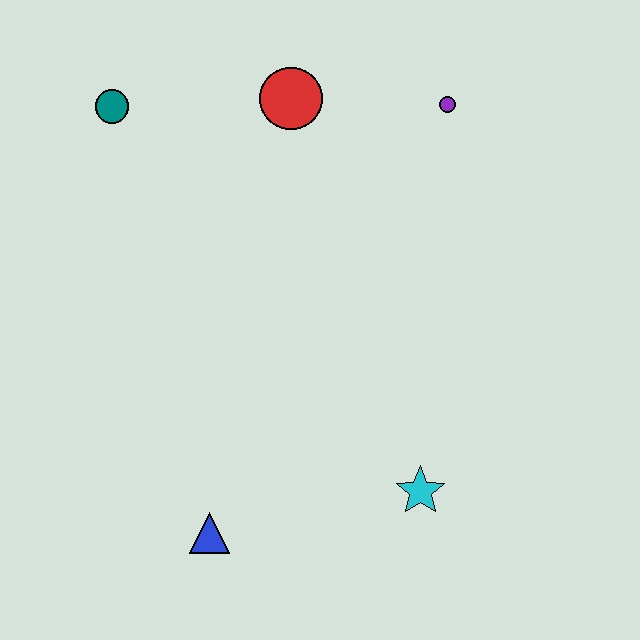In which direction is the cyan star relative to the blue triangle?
The cyan star is to the right of the blue triangle.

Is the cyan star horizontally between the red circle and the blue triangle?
No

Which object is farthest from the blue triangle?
The purple circle is farthest from the blue triangle.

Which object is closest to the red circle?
The purple circle is closest to the red circle.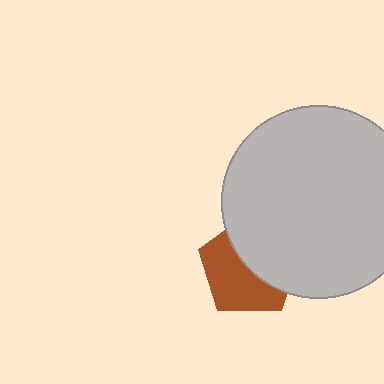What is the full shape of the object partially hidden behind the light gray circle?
The partially hidden object is a brown pentagon.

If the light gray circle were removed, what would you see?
You would see the complete brown pentagon.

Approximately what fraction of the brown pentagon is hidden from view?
Roughly 48% of the brown pentagon is hidden behind the light gray circle.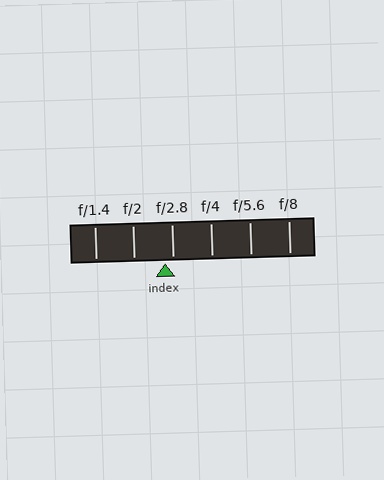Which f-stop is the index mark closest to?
The index mark is closest to f/2.8.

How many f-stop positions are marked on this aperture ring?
There are 6 f-stop positions marked.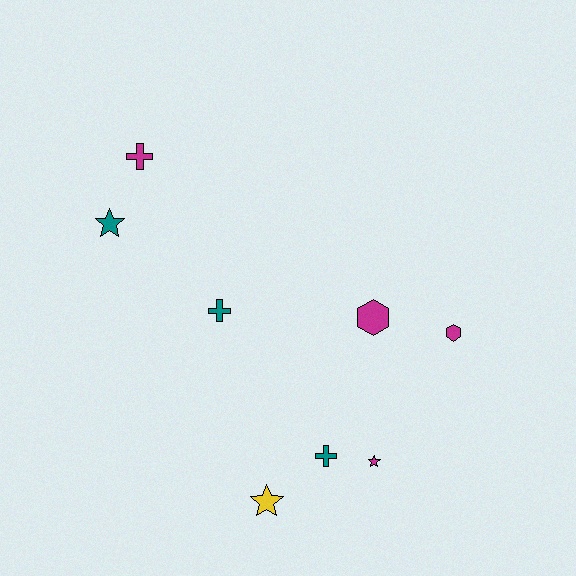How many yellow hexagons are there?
There are no yellow hexagons.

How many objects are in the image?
There are 8 objects.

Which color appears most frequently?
Magenta, with 4 objects.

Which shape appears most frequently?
Cross, with 3 objects.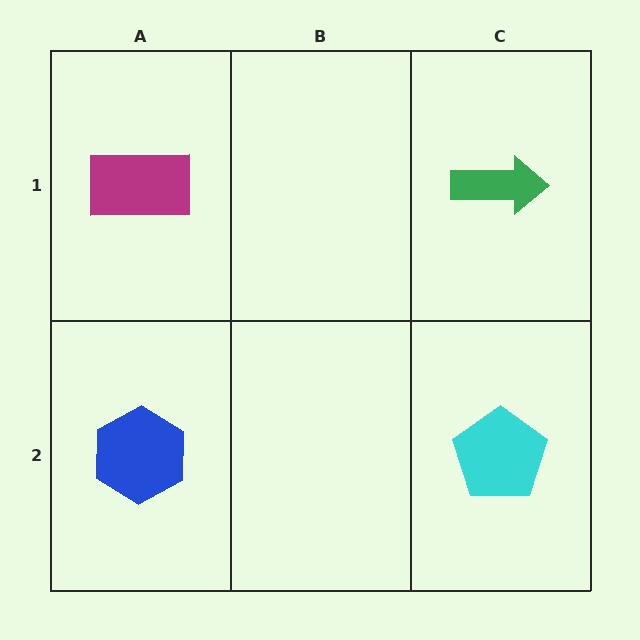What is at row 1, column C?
A green arrow.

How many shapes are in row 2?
2 shapes.